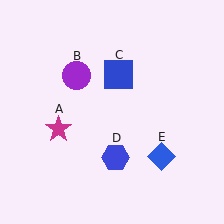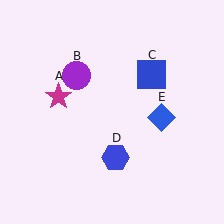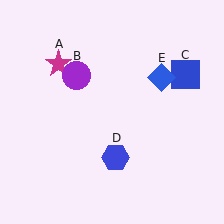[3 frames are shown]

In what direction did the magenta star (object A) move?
The magenta star (object A) moved up.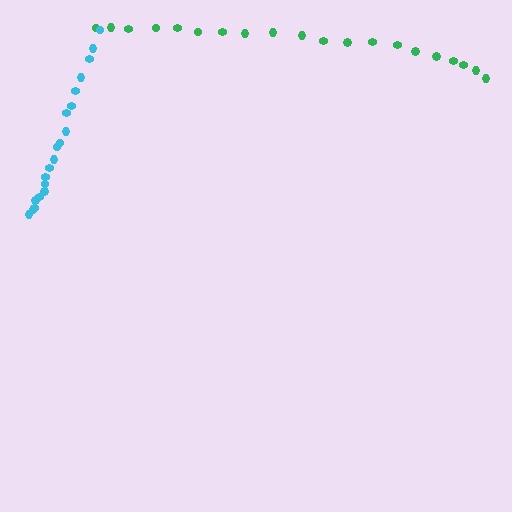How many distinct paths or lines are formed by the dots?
There are 2 distinct paths.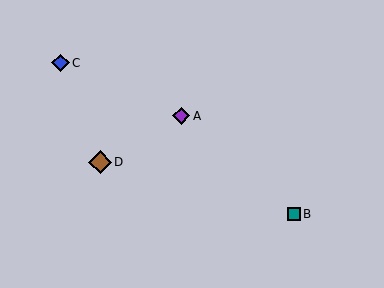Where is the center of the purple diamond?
The center of the purple diamond is at (181, 116).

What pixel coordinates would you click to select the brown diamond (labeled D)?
Click at (100, 162) to select the brown diamond D.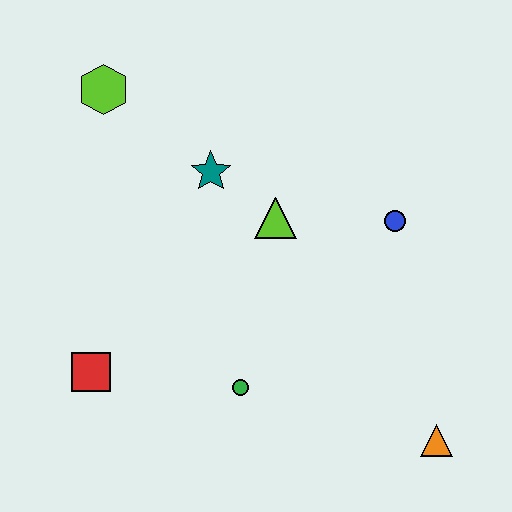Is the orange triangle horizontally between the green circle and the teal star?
No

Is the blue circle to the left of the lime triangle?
No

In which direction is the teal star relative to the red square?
The teal star is above the red square.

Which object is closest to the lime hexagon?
The teal star is closest to the lime hexagon.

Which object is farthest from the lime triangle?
The orange triangle is farthest from the lime triangle.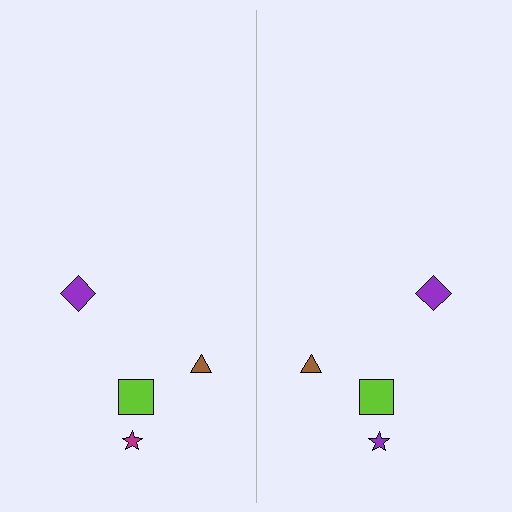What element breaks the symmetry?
The purple star on the right side breaks the symmetry — its mirror counterpart is magenta.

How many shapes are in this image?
There are 8 shapes in this image.